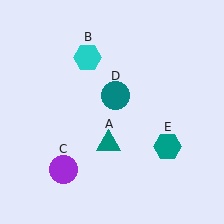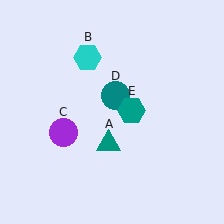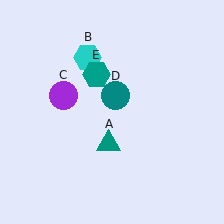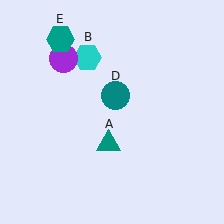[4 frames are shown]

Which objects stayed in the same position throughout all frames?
Teal triangle (object A) and cyan hexagon (object B) and teal circle (object D) remained stationary.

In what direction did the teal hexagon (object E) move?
The teal hexagon (object E) moved up and to the left.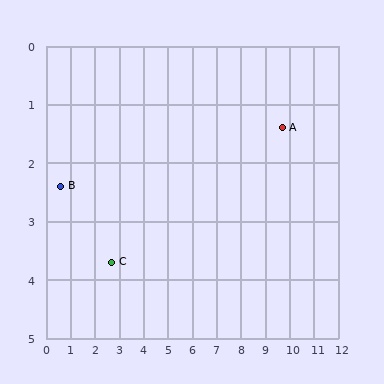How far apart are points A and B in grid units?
Points A and B are about 9.2 grid units apart.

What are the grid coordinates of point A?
Point A is at approximately (9.7, 1.4).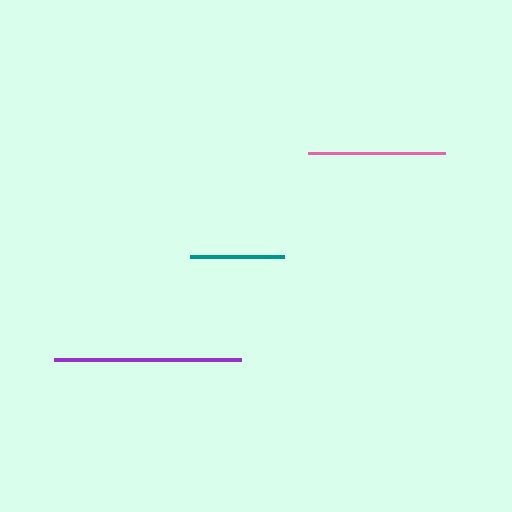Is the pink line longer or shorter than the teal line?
The pink line is longer than the teal line.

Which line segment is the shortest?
The teal line is the shortest at approximately 94 pixels.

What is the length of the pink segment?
The pink segment is approximately 137 pixels long.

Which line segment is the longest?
The purple line is the longest at approximately 186 pixels.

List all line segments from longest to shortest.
From longest to shortest: purple, pink, teal.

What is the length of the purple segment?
The purple segment is approximately 186 pixels long.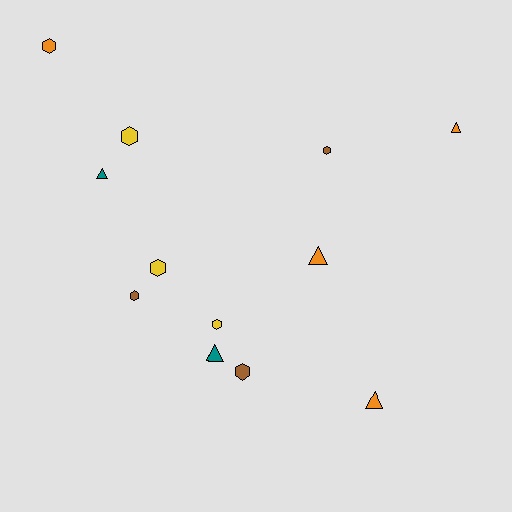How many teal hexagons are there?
There are no teal hexagons.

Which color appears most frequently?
Orange, with 4 objects.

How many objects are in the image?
There are 12 objects.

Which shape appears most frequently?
Hexagon, with 7 objects.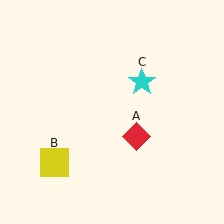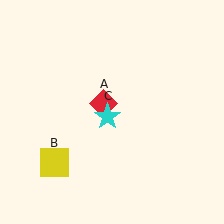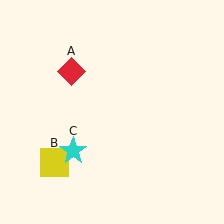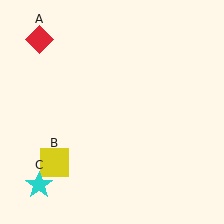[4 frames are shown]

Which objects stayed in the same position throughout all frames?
Yellow square (object B) remained stationary.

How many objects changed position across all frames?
2 objects changed position: red diamond (object A), cyan star (object C).